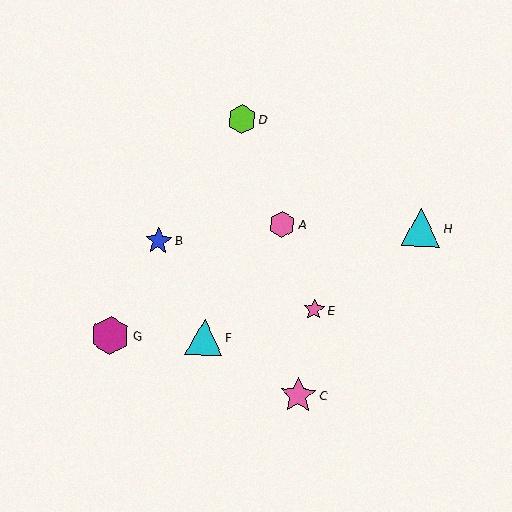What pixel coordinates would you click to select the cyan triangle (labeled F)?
Click at (204, 337) to select the cyan triangle F.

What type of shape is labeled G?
Shape G is a magenta hexagon.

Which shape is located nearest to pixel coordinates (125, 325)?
The magenta hexagon (labeled G) at (110, 335) is nearest to that location.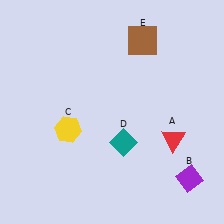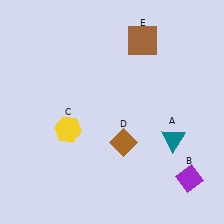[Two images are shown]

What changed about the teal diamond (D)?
In Image 1, D is teal. In Image 2, it changed to brown.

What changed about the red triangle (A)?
In Image 1, A is red. In Image 2, it changed to teal.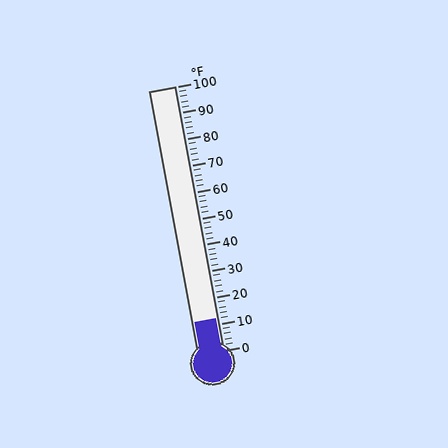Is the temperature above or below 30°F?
The temperature is below 30°F.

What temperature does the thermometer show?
The thermometer shows approximately 12°F.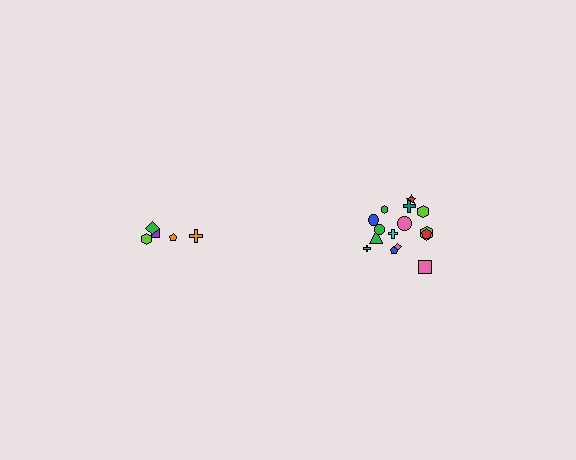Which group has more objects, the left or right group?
The right group.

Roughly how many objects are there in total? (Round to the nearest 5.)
Roughly 20 objects in total.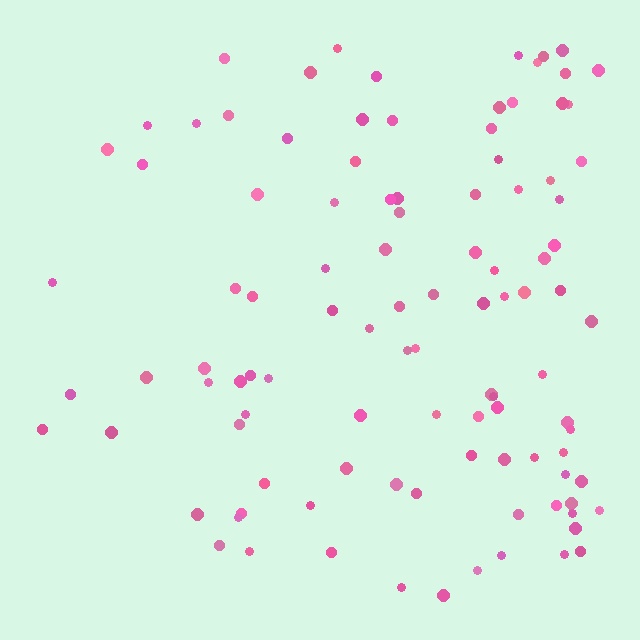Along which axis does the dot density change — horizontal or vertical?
Horizontal.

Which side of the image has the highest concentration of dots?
The right.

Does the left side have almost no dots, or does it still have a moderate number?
Still a moderate number, just noticeably fewer than the right.